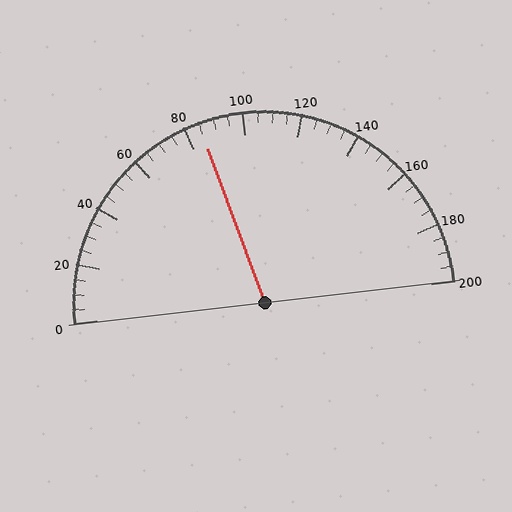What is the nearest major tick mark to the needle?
The nearest major tick mark is 80.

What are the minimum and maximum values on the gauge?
The gauge ranges from 0 to 200.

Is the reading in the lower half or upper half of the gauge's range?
The reading is in the lower half of the range (0 to 200).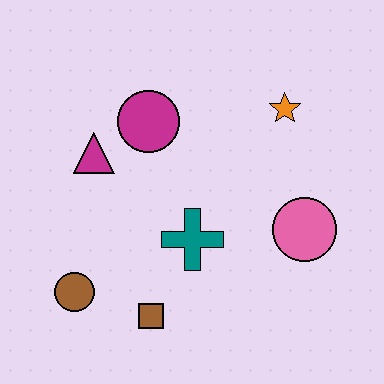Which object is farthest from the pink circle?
The brown circle is farthest from the pink circle.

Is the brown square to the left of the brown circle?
No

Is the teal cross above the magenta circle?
No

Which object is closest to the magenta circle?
The magenta triangle is closest to the magenta circle.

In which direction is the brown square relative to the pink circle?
The brown square is to the left of the pink circle.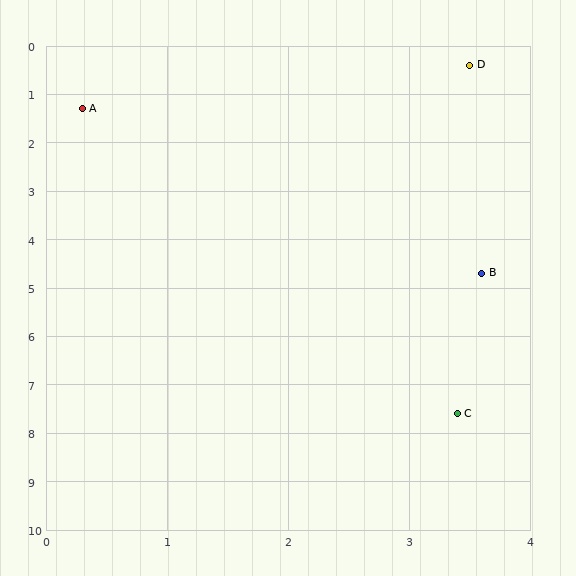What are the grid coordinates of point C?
Point C is at approximately (3.4, 7.6).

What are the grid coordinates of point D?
Point D is at approximately (3.5, 0.4).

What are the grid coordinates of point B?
Point B is at approximately (3.6, 4.7).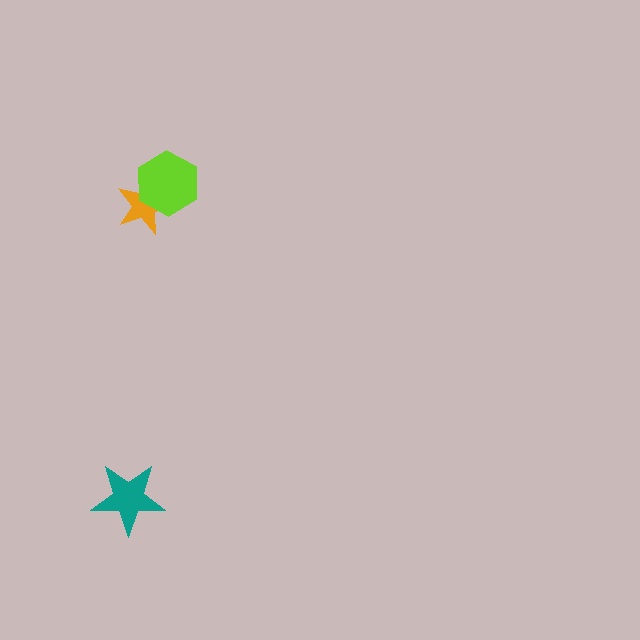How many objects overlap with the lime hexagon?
1 object overlaps with the lime hexagon.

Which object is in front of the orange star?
The lime hexagon is in front of the orange star.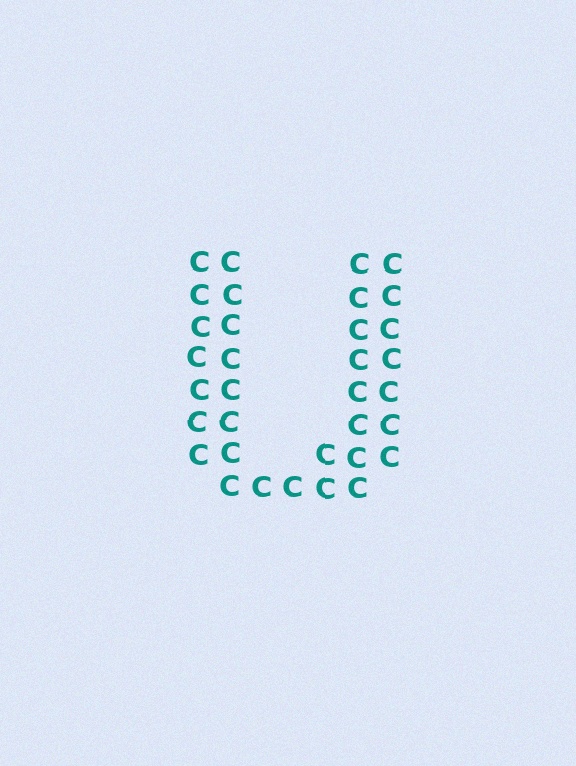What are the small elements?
The small elements are letter C's.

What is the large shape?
The large shape is the letter U.